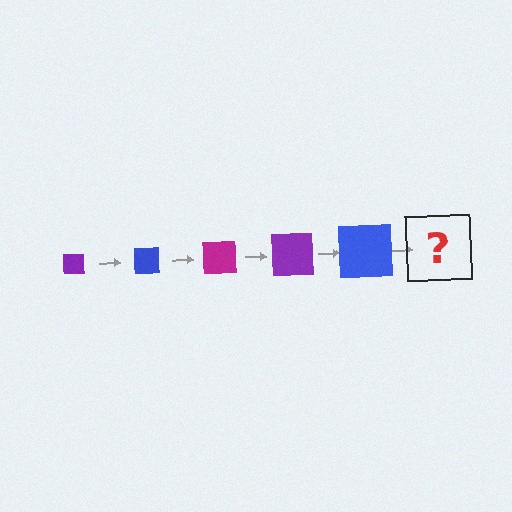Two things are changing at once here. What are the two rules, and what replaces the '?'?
The two rules are that the square grows larger each step and the color cycles through purple, blue, and magenta. The '?' should be a magenta square, larger than the previous one.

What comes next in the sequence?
The next element should be a magenta square, larger than the previous one.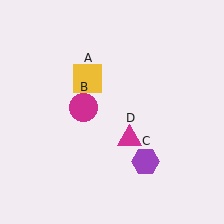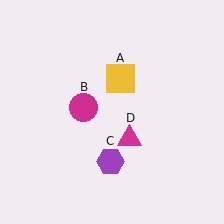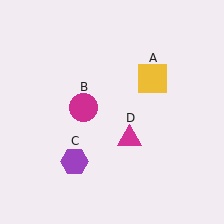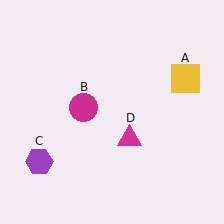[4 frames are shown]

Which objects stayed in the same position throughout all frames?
Magenta circle (object B) and magenta triangle (object D) remained stationary.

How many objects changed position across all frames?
2 objects changed position: yellow square (object A), purple hexagon (object C).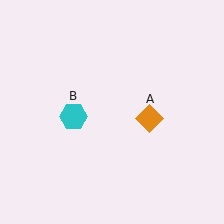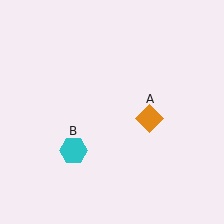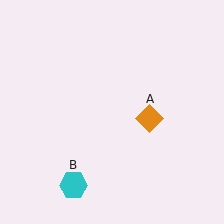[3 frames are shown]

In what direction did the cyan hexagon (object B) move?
The cyan hexagon (object B) moved down.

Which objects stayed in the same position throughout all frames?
Orange diamond (object A) remained stationary.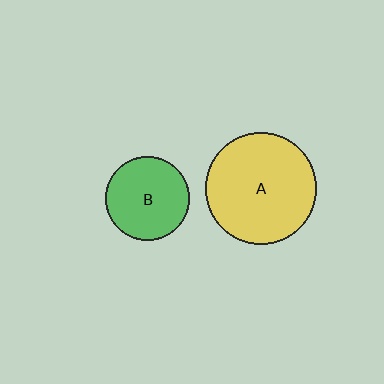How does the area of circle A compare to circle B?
Approximately 1.8 times.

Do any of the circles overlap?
No, none of the circles overlap.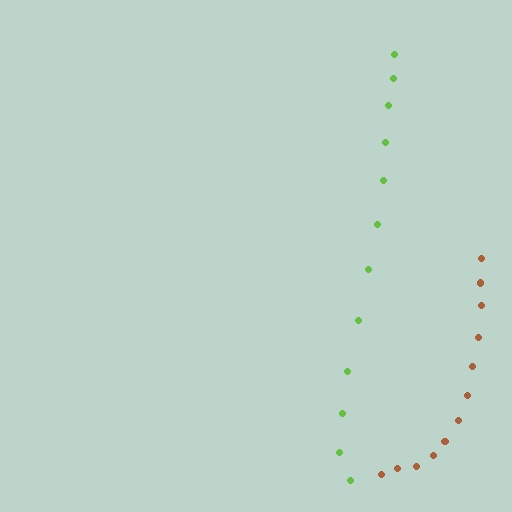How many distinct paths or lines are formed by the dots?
There are 2 distinct paths.